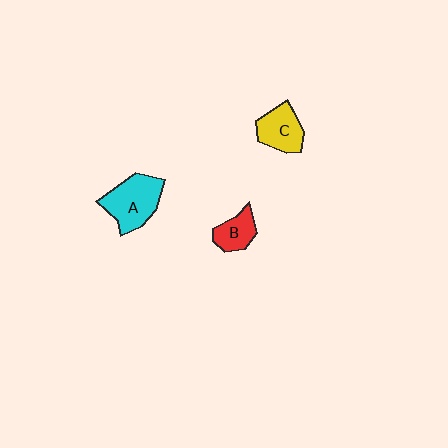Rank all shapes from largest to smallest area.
From largest to smallest: A (cyan), C (yellow), B (red).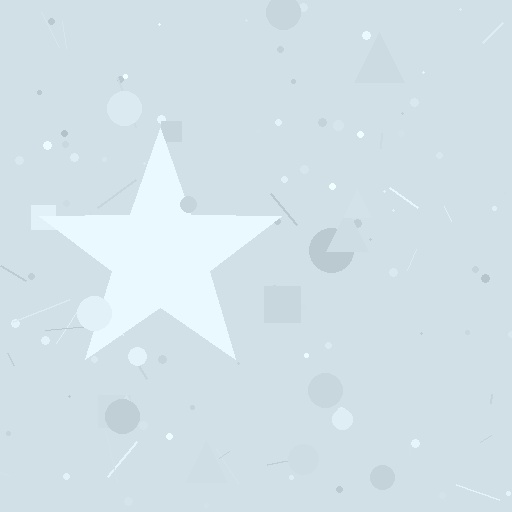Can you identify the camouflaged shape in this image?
The camouflaged shape is a star.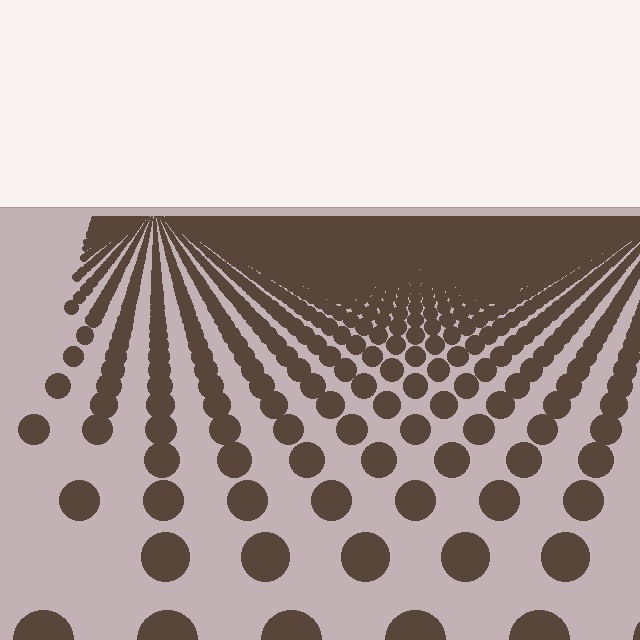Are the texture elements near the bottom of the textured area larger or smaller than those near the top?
Larger. Near the bottom, elements are closer to the viewer and appear at a bigger on-screen size.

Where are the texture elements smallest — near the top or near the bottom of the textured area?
Near the top.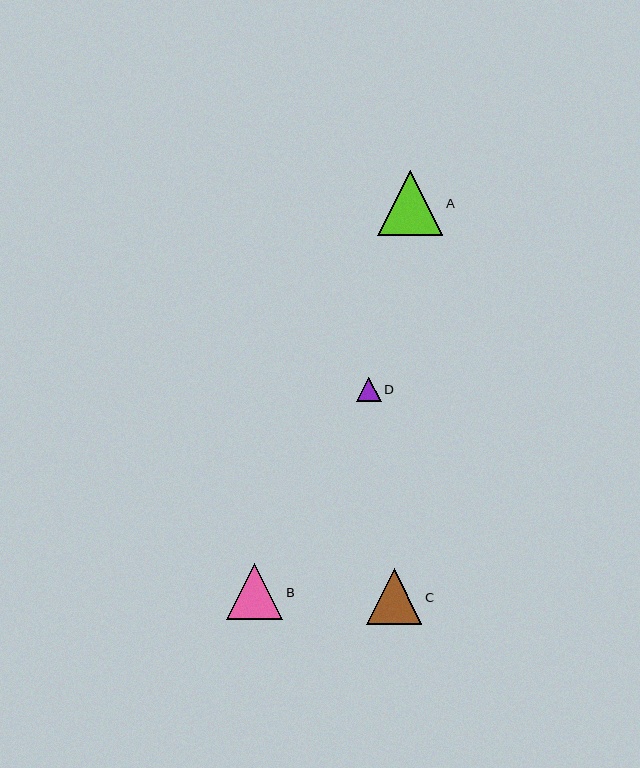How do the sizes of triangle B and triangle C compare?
Triangle B and triangle C are approximately the same size.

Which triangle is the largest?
Triangle A is the largest with a size of approximately 65 pixels.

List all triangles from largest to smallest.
From largest to smallest: A, B, C, D.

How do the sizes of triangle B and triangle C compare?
Triangle B and triangle C are approximately the same size.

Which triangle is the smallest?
Triangle D is the smallest with a size of approximately 24 pixels.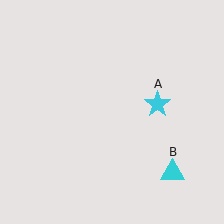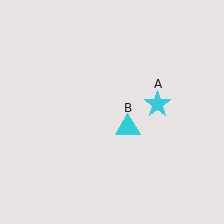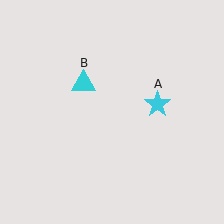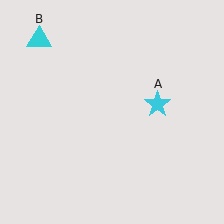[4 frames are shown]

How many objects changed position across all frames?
1 object changed position: cyan triangle (object B).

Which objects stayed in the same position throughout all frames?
Cyan star (object A) remained stationary.